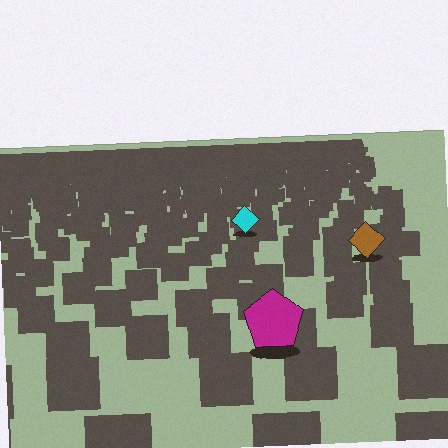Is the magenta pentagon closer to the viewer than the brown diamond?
Yes. The magenta pentagon is closer — you can tell from the texture gradient: the ground texture is coarser near it.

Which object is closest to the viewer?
The magenta pentagon is closest. The texture marks near it are larger and more spread out.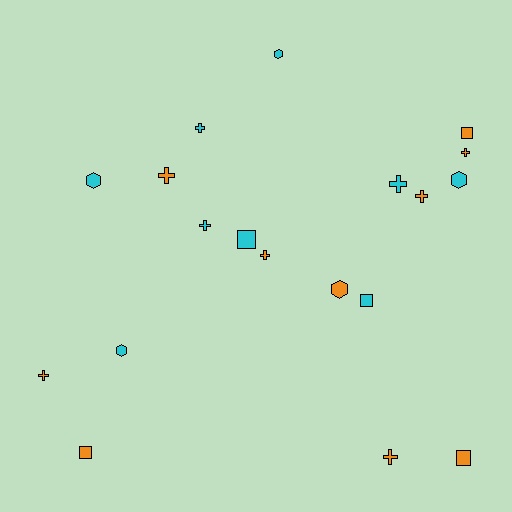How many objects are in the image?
There are 19 objects.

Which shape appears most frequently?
Cross, with 9 objects.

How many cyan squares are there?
There are 2 cyan squares.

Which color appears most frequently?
Orange, with 10 objects.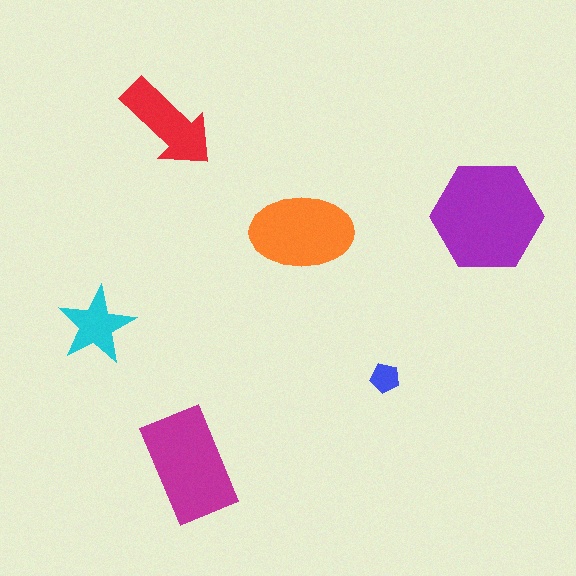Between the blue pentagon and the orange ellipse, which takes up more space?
The orange ellipse.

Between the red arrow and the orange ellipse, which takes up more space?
The orange ellipse.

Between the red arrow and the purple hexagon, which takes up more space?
The purple hexagon.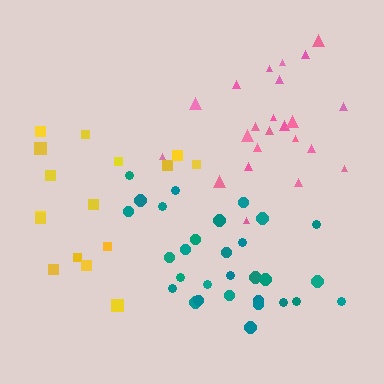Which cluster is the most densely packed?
Teal.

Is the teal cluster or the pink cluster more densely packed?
Teal.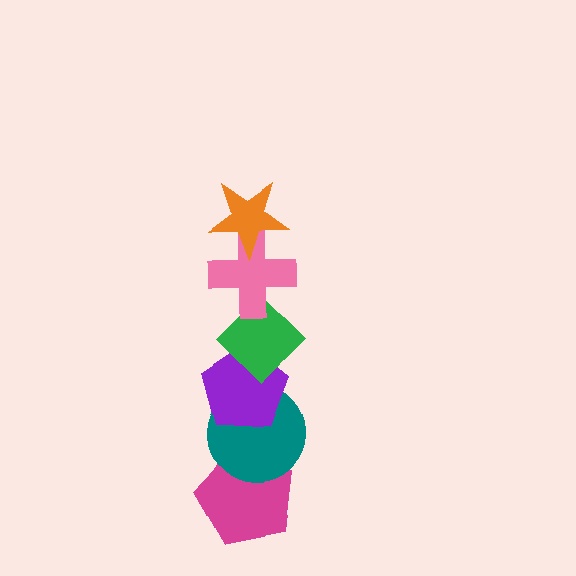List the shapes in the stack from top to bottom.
From top to bottom: the orange star, the pink cross, the green diamond, the purple pentagon, the teal circle, the magenta pentagon.